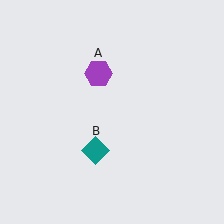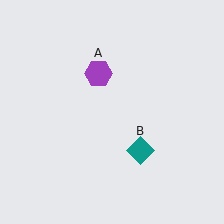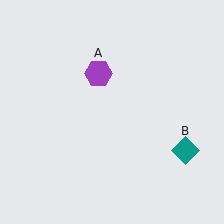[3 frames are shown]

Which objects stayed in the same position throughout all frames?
Purple hexagon (object A) remained stationary.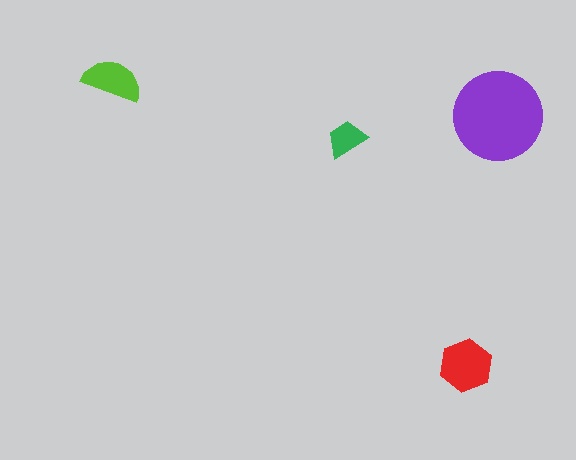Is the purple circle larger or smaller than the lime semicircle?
Larger.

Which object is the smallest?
The green trapezoid.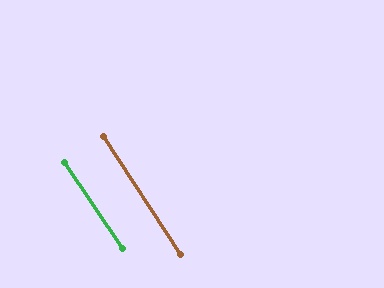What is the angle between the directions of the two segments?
Approximately 1 degree.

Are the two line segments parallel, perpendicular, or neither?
Parallel — their directions differ by only 0.7°.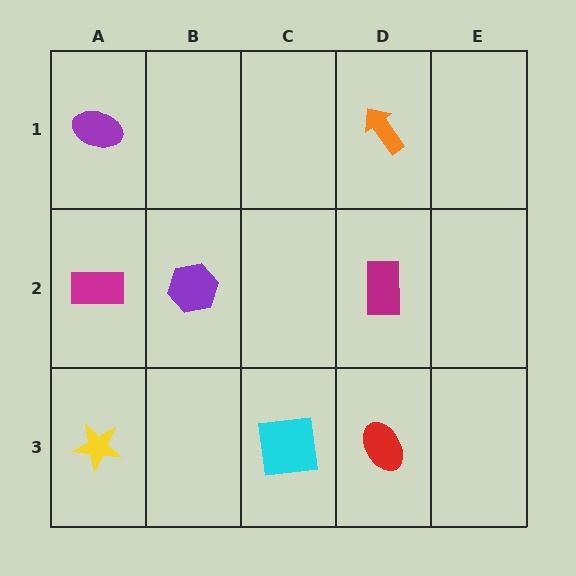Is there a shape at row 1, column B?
No, that cell is empty.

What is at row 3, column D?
A red ellipse.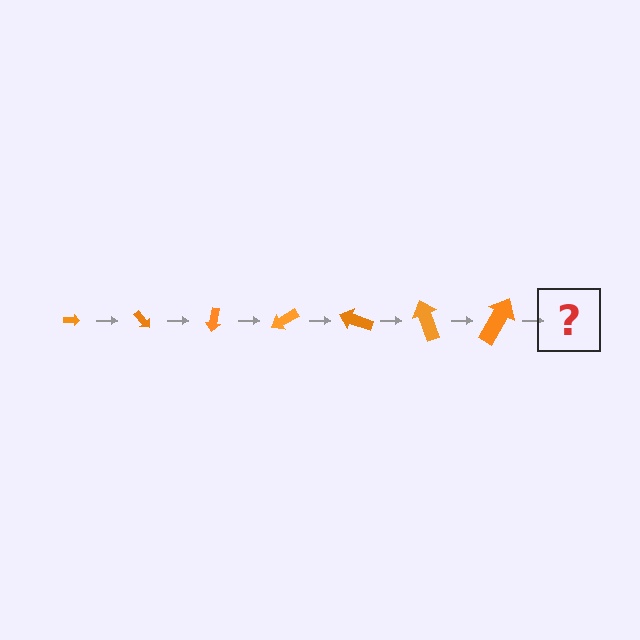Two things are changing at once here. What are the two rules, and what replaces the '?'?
The two rules are that the arrow grows larger each step and it rotates 50 degrees each step. The '?' should be an arrow, larger than the previous one and rotated 350 degrees from the start.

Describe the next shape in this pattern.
It should be an arrow, larger than the previous one and rotated 350 degrees from the start.